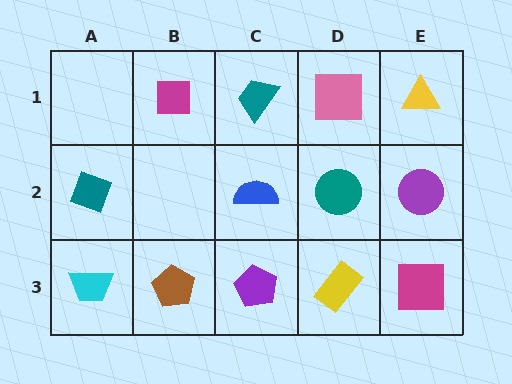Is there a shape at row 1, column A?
No, that cell is empty.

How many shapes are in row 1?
4 shapes.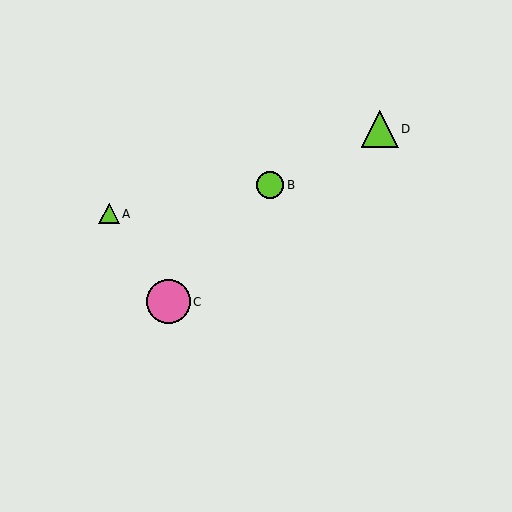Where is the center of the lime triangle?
The center of the lime triangle is at (109, 214).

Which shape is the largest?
The pink circle (labeled C) is the largest.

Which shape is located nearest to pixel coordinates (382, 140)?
The lime triangle (labeled D) at (380, 129) is nearest to that location.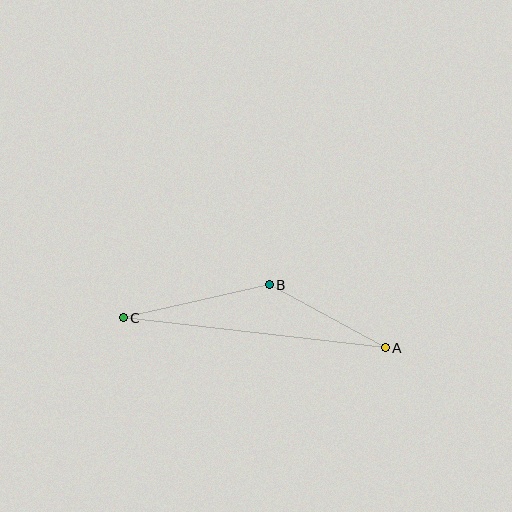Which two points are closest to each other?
Points A and B are closest to each other.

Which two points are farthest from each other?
Points A and C are farthest from each other.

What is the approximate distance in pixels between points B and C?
The distance between B and C is approximately 150 pixels.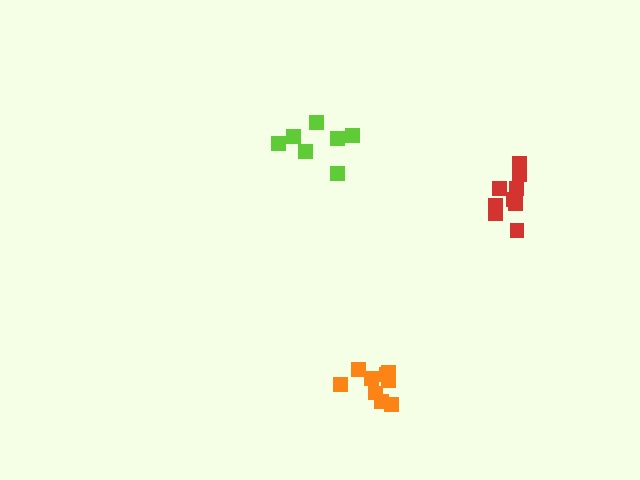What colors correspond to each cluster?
The clusters are colored: orange, lime, red.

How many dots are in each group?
Group 1: 9 dots, Group 2: 7 dots, Group 3: 9 dots (25 total).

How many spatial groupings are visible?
There are 3 spatial groupings.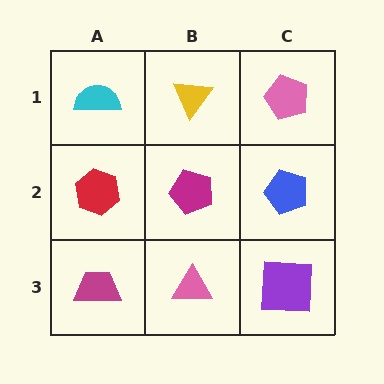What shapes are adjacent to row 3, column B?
A magenta pentagon (row 2, column B), a magenta trapezoid (row 3, column A), a purple square (row 3, column C).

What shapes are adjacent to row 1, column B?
A magenta pentagon (row 2, column B), a cyan semicircle (row 1, column A), a pink pentagon (row 1, column C).